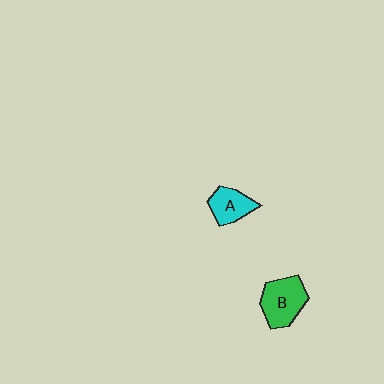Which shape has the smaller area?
Shape A (cyan).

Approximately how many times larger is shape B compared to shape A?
Approximately 1.5 times.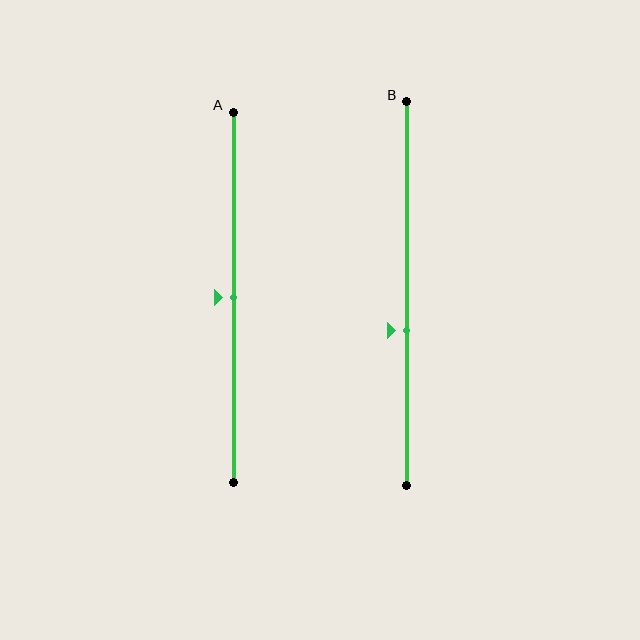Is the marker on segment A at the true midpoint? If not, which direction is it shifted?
Yes, the marker on segment A is at the true midpoint.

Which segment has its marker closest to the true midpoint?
Segment A has its marker closest to the true midpoint.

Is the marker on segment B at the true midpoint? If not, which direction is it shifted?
No, the marker on segment B is shifted downward by about 10% of the segment length.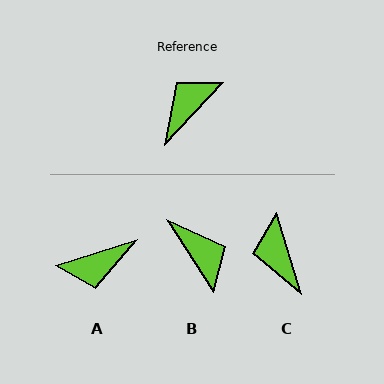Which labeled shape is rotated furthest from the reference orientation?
A, about 151 degrees away.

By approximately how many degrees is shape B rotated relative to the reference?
Approximately 104 degrees clockwise.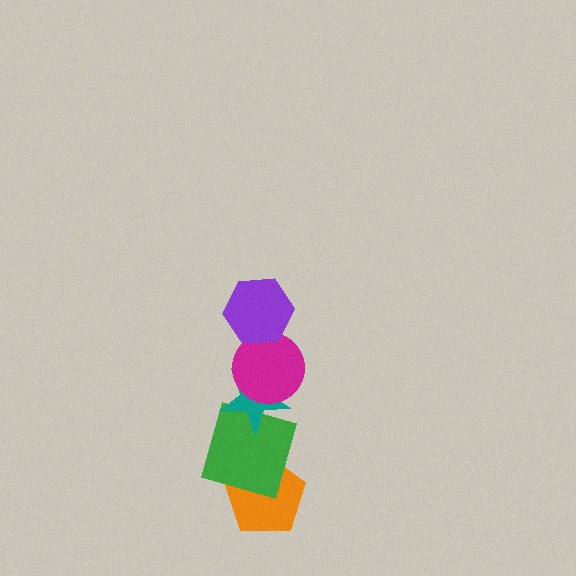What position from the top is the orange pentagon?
The orange pentagon is 5th from the top.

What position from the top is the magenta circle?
The magenta circle is 2nd from the top.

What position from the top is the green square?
The green square is 4th from the top.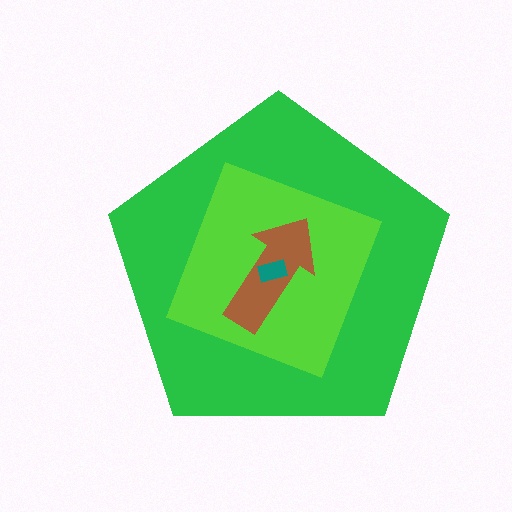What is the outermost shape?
The green pentagon.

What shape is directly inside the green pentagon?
The lime diamond.